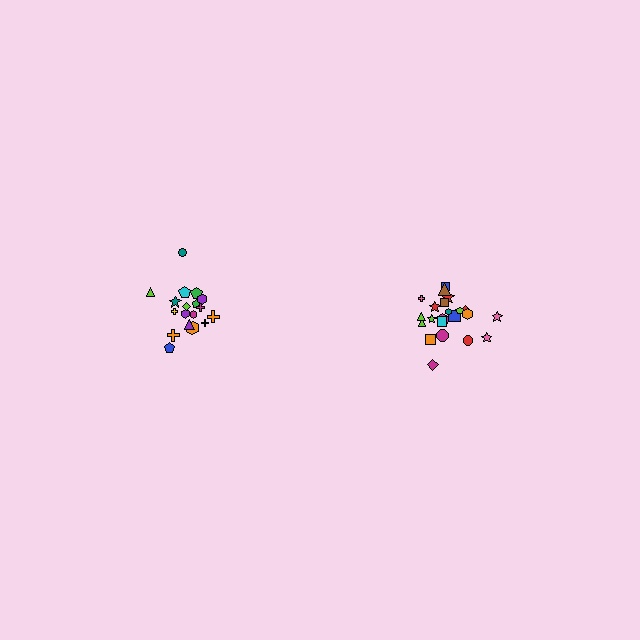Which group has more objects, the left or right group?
The right group.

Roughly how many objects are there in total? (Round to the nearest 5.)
Roughly 40 objects in total.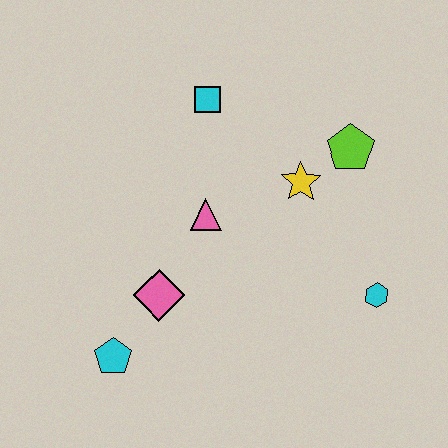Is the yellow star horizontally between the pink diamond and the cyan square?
No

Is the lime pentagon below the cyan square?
Yes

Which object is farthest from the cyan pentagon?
The lime pentagon is farthest from the cyan pentagon.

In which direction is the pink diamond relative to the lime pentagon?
The pink diamond is to the left of the lime pentagon.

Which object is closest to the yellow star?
The lime pentagon is closest to the yellow star.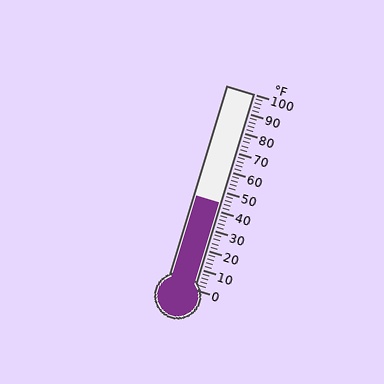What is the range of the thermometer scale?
The thermometer scale ranges from 0°F to 100°F.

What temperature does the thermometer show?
The thermometer shows approximately 44°F.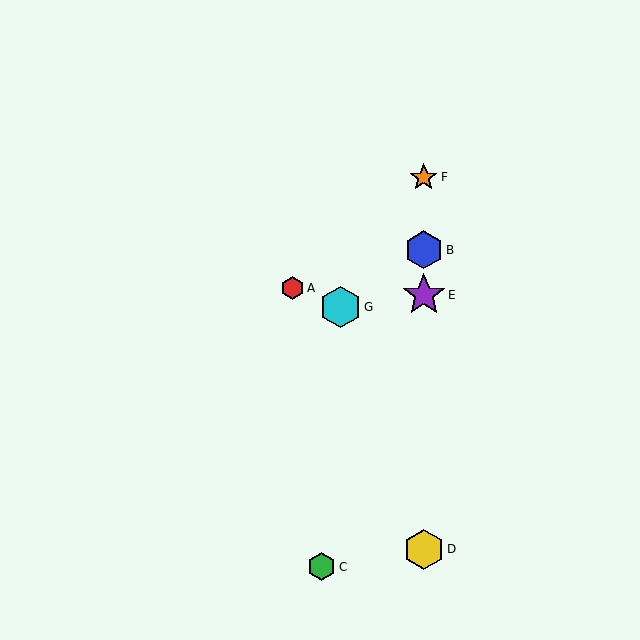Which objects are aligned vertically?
Objects B, D, E, F are aligned vertically.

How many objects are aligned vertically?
4 objects (B, D, E, F) are aligned vertically.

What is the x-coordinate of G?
Object G is at x≈341.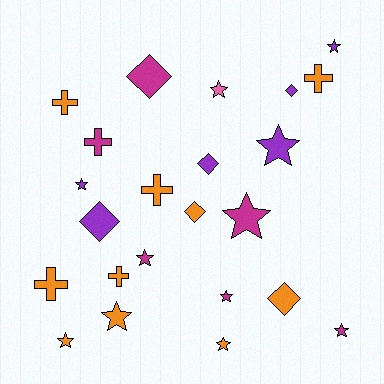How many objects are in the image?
There are 23 objects.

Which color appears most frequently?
Orange, with 10 objects.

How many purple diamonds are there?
There are 3 purple diamonds.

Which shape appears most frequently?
Star, with 11 objects.